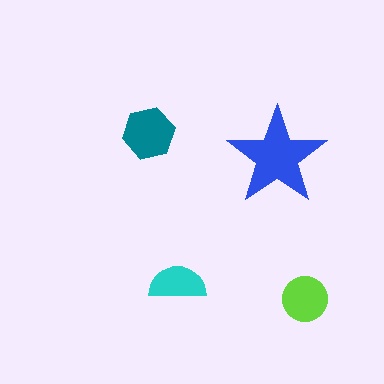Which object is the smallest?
The cyan semicircle.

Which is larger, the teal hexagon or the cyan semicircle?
The teal hexagon.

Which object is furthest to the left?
The teal hexagon is leftmost.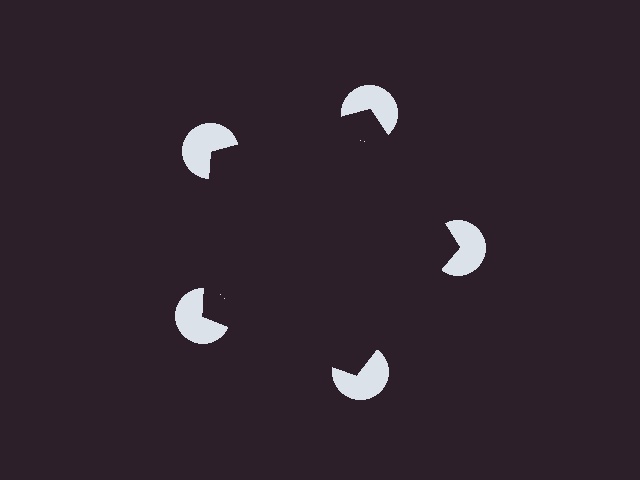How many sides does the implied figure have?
5 sides.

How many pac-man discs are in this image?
There are 5 — one at each vertex of the illusory pentagon.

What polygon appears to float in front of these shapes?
An illusory pentagon — its edges are inferred from the aligned wedge cuts in the pac-man discs, not physically drawn.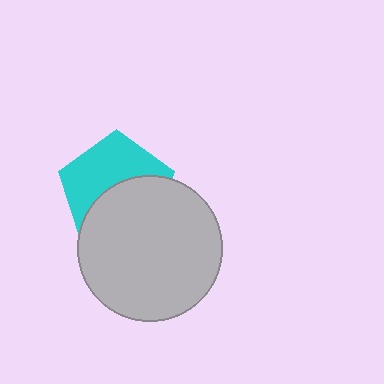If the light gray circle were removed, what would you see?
You would see the complete cyan pentagon.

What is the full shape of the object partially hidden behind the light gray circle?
The partially hidden object is a cyan pentagon.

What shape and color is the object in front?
The object in front is a light gray circle.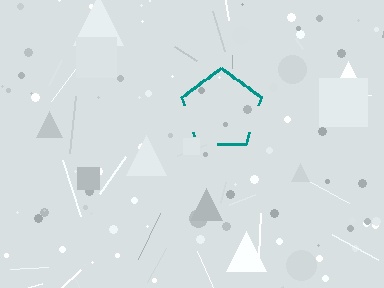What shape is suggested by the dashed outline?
The dashed outline suggests a pentagon.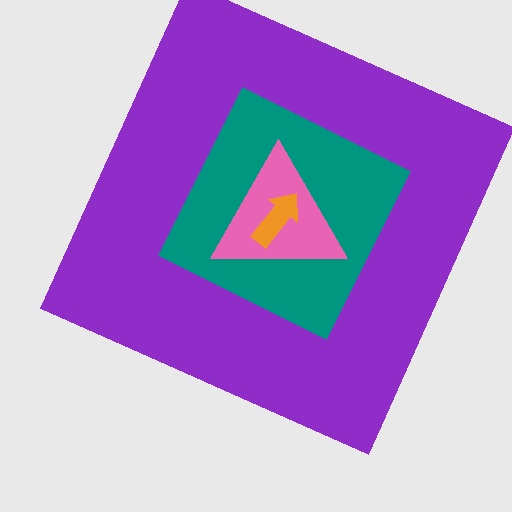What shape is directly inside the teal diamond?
The pink triangle.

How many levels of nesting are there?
4.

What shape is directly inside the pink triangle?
The orange arrow.